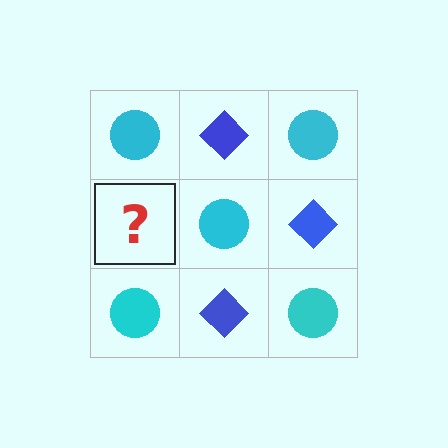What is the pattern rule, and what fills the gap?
The rule is that it alternates cyan circle and blue diamond in a checkerboard pattern. The gap should be filled with a blue diamond.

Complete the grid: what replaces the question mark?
The question mark should be replaced with a blue diamond.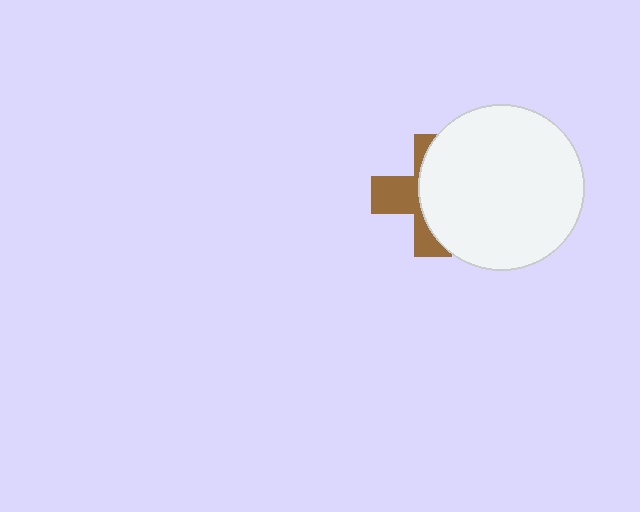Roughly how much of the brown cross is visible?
A small part of it is visible (roughly 41%).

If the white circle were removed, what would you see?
You would see the complete brown cross.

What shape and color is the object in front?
The object in front is a white circle.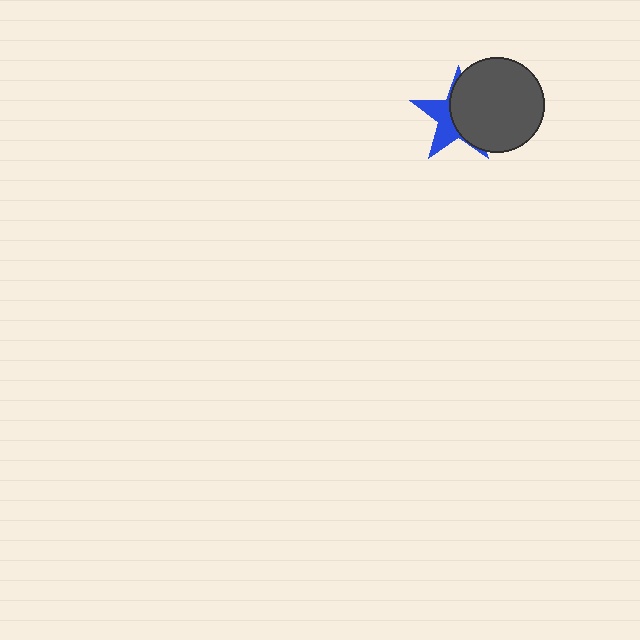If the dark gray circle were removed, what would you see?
You would see the complete blue star.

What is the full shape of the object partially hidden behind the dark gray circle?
The partially hidden object is a blue star.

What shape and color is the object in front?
The object in front is a dark gray circle.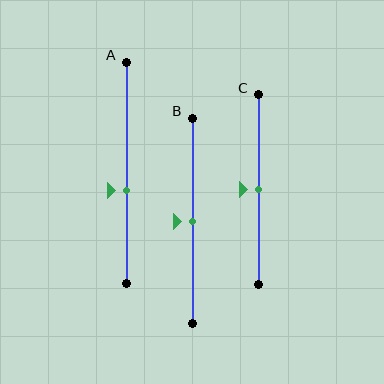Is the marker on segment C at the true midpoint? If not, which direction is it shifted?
Yes, the marker on segment C is at the true midpoint.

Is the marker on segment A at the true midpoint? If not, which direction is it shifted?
No, the marker on segment A is shifted downward by about 8% of the segment length.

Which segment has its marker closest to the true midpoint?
Segment B has its marker closest to the true midpoint.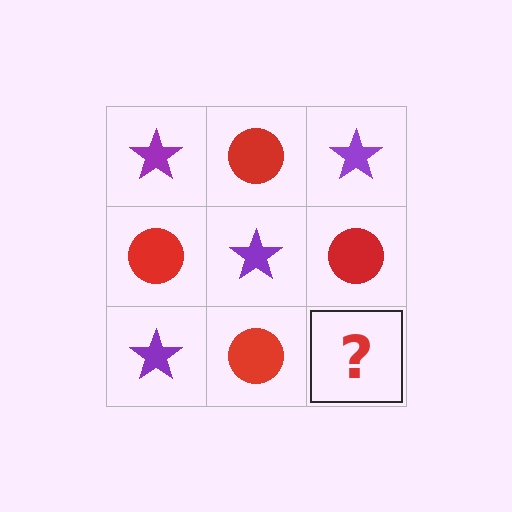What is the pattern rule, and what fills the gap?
The rule is that it alternates purple star and red circle in a checkerboard pattern. The gap should be filled with a purple star.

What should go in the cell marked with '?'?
The missing cell should contain a purple star.